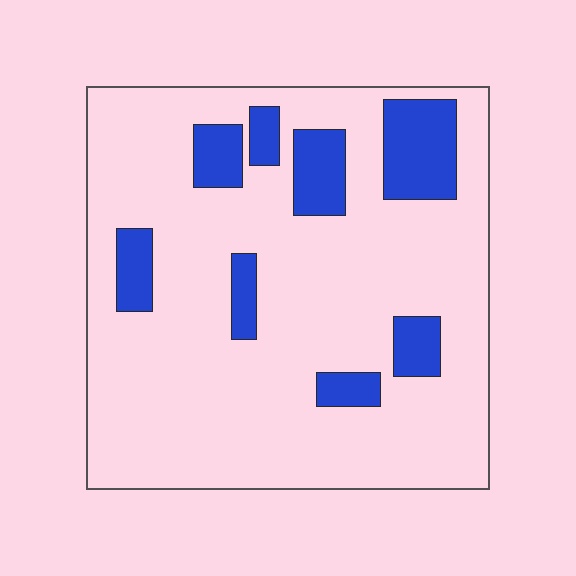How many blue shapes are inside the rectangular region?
8.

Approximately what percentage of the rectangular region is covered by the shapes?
Approximately 15%.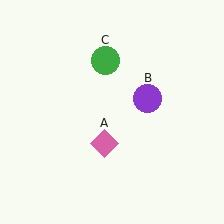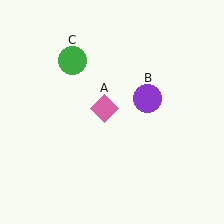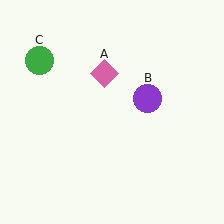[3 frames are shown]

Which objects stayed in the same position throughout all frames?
Purple circle (object B) remained stationary.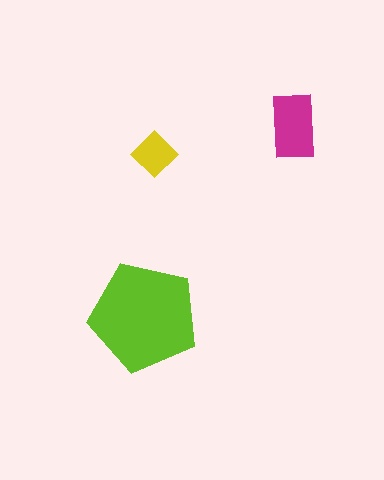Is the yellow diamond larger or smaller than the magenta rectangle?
Smaller.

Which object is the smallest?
The yellow diamond.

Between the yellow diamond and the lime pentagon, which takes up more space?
The lime pentagon.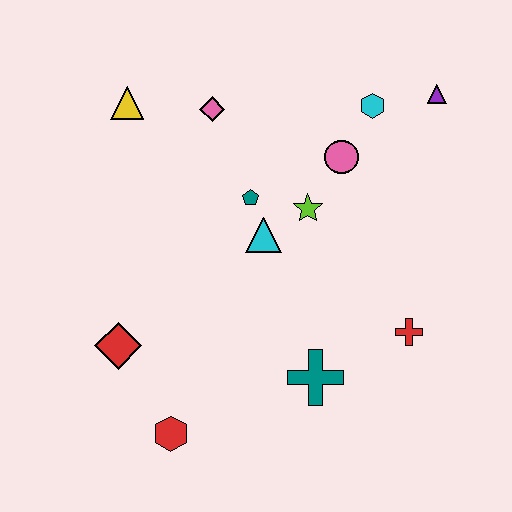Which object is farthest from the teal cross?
The yellow triangle is farthest from the teal cross.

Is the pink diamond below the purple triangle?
Yes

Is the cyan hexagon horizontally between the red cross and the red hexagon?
Yes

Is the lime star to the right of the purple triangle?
No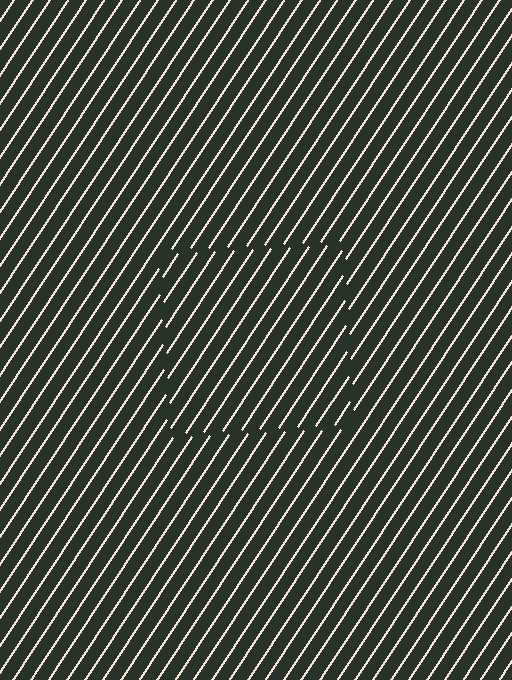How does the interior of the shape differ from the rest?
The interior of the shape contains the same grating, shifted by half a period — the contour is defined by the phase discontinuity where line-ends from the inner and outer gratings abut.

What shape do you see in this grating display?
An illusory square. The interior of the shape contains the same grating, shifted by half a period — the contour is defined by the phase discontinuity where line-ends from the inner and outer gratings abut.